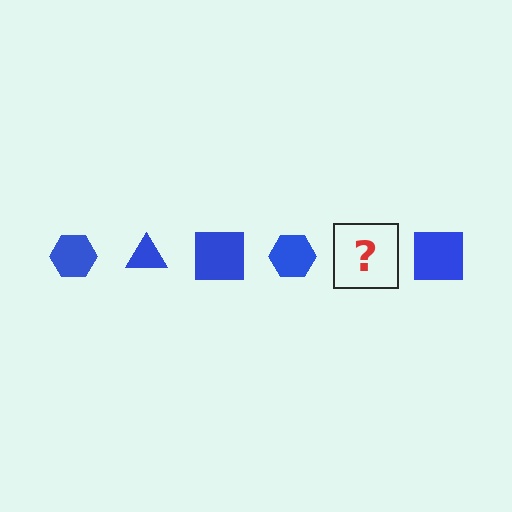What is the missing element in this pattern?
The missing element is a blue triangle.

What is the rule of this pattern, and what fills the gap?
The rule is that the pattern cycles through hexagon, triangle, square shapes in blue. The gap should be filled with a blue triangle.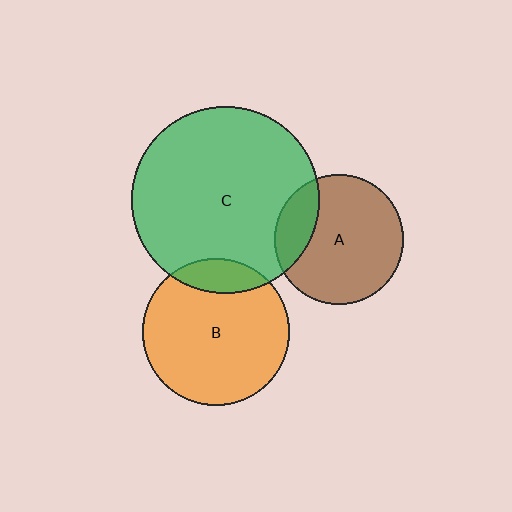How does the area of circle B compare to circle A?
Approximately 1.3 times.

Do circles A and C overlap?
Yes.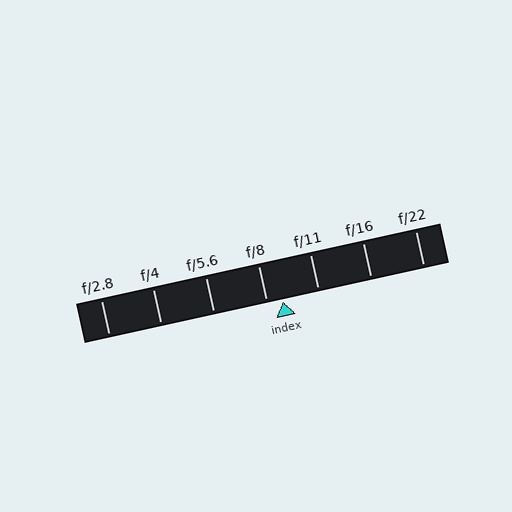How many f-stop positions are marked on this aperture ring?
There are 7 f-stop positions marked.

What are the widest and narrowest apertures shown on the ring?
The widest aperture shown is f/2.8 and the narrowest is f/22.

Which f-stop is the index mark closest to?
The index mark is closest to f/8.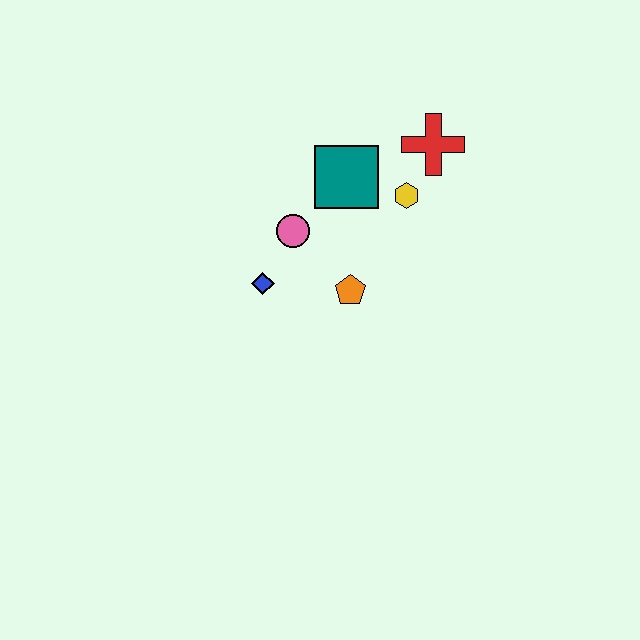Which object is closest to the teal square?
The yellow hexagon is closest to the teal square.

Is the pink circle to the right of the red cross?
No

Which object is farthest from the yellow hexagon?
The blue diamond is farthest from the yellow hexagon.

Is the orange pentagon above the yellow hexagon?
No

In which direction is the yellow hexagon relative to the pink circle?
The yellow hexagon is to the right of the pink circle.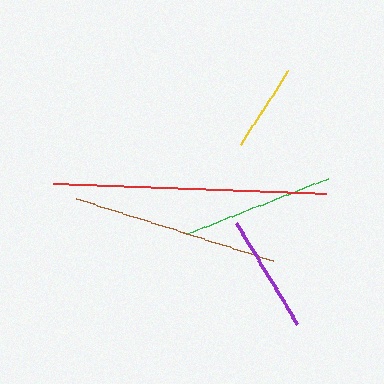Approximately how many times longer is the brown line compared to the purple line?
The brown line is approximately 1.7 times the length of the purple line.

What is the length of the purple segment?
The purple segment is approximately 119 pixels long.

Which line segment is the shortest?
The yellow line is the shortest at approximately 87 pixels.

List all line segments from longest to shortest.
From longest to shortest: red, brown, green, purple, yellow.